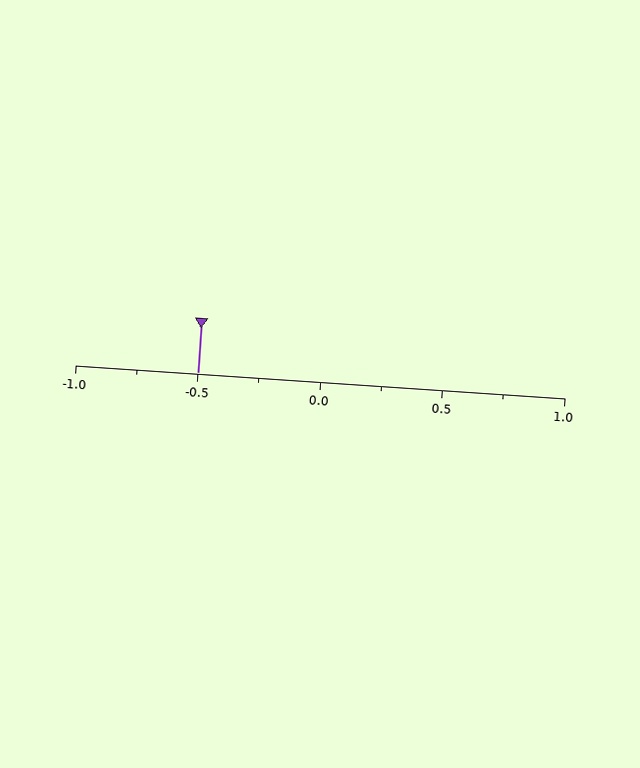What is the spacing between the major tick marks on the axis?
The major ticks are spaced 0.5 apart.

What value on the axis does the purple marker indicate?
The marker indicates approximately -0.5.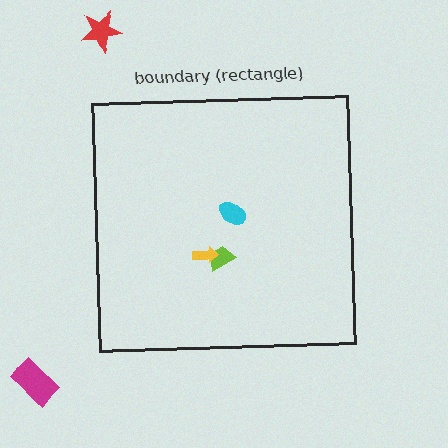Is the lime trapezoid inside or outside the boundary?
Inside.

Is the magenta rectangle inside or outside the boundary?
Outside.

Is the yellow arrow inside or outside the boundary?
Inside.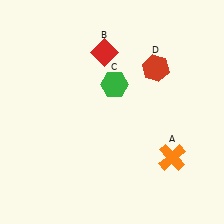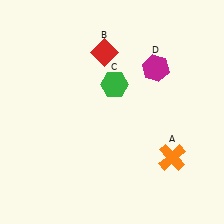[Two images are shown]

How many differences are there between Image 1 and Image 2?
There is 1 difference between the two images.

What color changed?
The hexagon (D) changed from red in Image 1 to magenta in Image 2.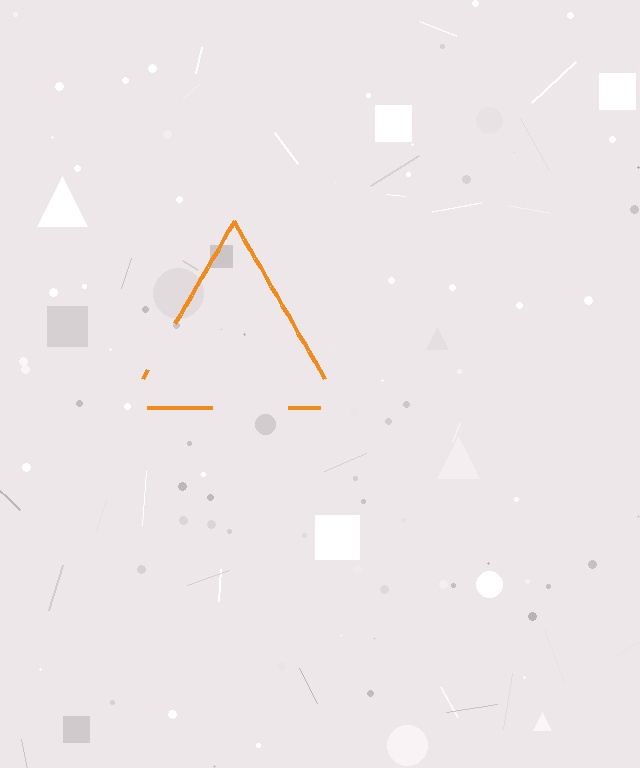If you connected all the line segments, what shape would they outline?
They would outline a triangle.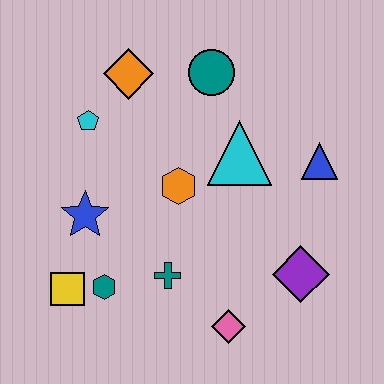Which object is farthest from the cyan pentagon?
The purple diamond is farthest from the cyan pentagon.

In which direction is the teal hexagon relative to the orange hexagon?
The teal hexagon is below the orange hexagon.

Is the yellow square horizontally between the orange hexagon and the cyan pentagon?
No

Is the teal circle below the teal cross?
No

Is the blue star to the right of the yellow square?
Yes